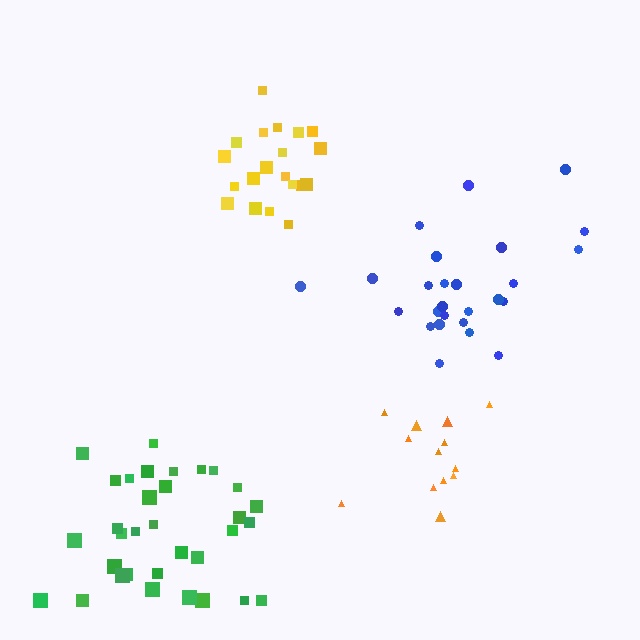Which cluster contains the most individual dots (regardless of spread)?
Green (34).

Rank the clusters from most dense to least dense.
yellow, orange, green, blue.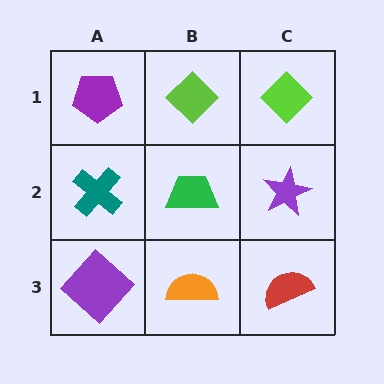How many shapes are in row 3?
3 shapes.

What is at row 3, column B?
An orange semicircle.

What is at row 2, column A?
A teal cross.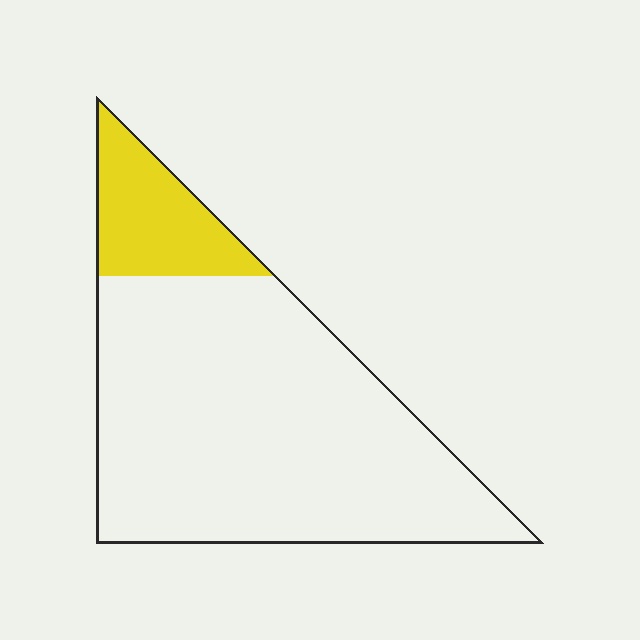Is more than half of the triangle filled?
No.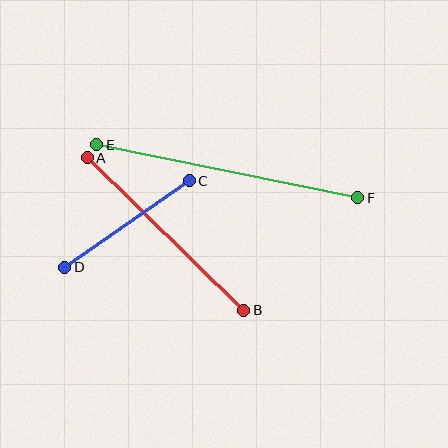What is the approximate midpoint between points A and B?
The midpoint is at approximately (166, 234) pixels.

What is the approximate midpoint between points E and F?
The midpoint is at approximately (227, 171) pixels.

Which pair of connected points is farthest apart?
Points E and F are farthest apart.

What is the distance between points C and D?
The distance is approximately 151 pixels.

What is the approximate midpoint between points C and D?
The midpoint is at approximately (127, 224) pixels.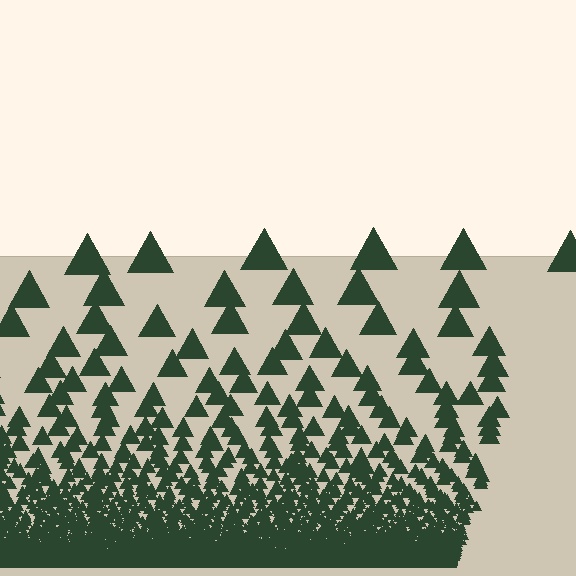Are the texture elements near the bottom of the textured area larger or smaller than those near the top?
Smaller. The gradient is inverted — elements near the bottom are smaller and denser.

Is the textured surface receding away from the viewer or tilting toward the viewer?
The surface appears to tilt toward the viewer. Texture elements get larger and sparser toward the top.